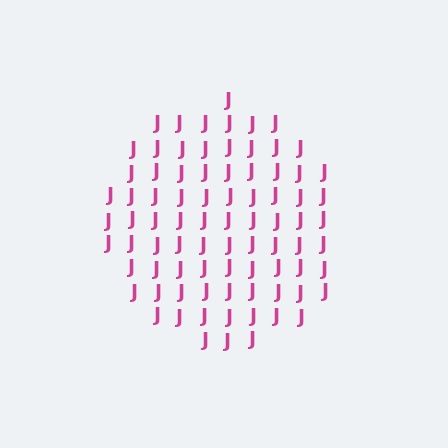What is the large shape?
The large shape is a circle.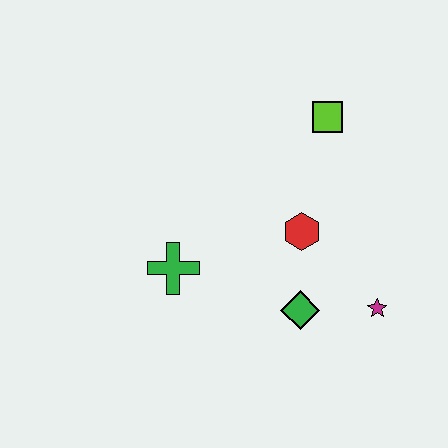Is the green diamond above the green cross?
No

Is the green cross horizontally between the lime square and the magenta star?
No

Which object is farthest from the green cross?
The lime square is farthest from the green cross.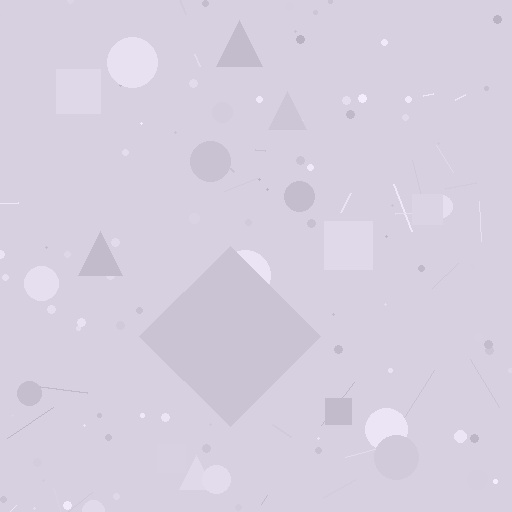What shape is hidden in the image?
A diamond is hidden in the image.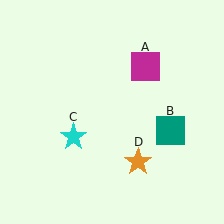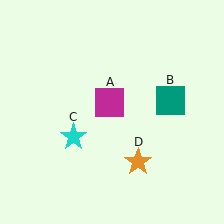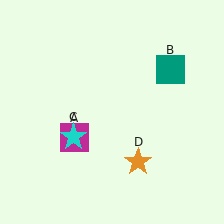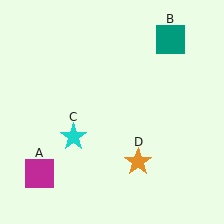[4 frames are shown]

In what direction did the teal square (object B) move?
The teal square (object B) moved up.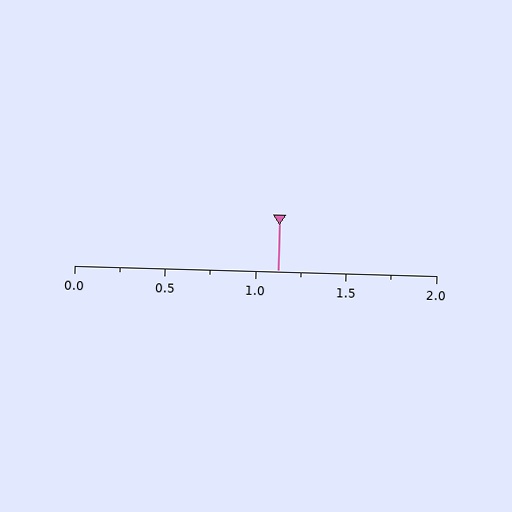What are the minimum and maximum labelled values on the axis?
The axis runs from 0.0 to 2.0.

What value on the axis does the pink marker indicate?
The marker indicates approximately 1.12.